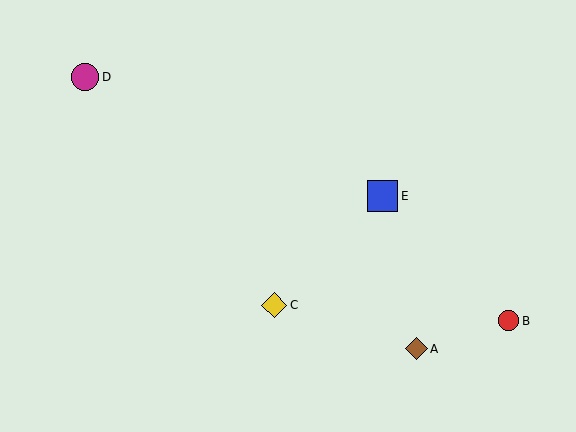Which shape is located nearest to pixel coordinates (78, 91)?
The magenta circle (labeled D) at (85, 77) is nearest to that location.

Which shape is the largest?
The blue square (labeled E) is the largest.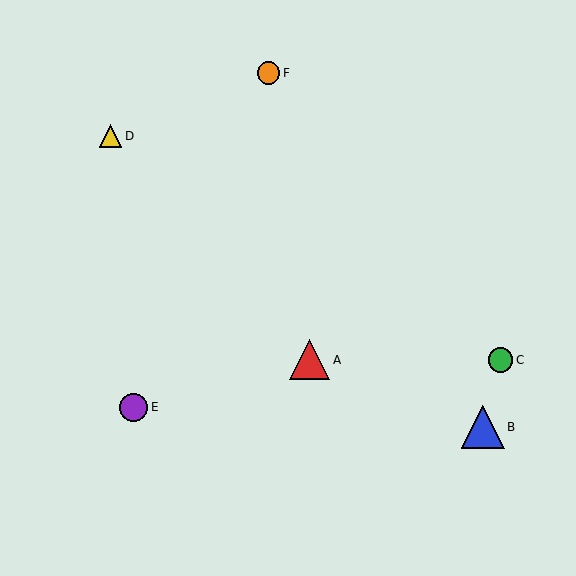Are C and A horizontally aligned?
Yes, both are at y≈360.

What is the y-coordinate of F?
Object F is at y≈73.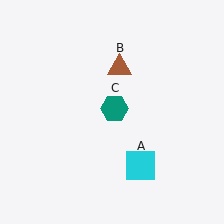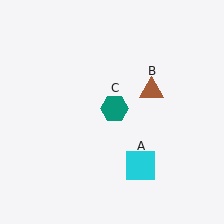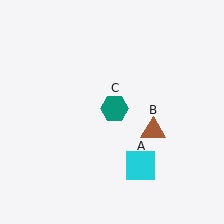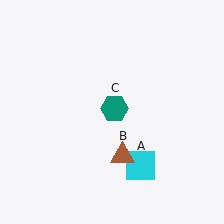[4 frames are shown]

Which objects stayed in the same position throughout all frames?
Cyan square (object A) and teal hexagon (object C) remained stationary.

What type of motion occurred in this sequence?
The brown triangle (object B) rotated clockwise around the center of the scene.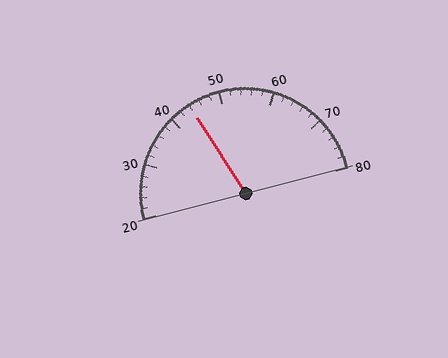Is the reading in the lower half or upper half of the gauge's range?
The reading is in the lower half of the range (20 to 80).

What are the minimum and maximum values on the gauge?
The gauge ranges from 20 to 80.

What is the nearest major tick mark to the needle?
The nearest major tick mark is 40.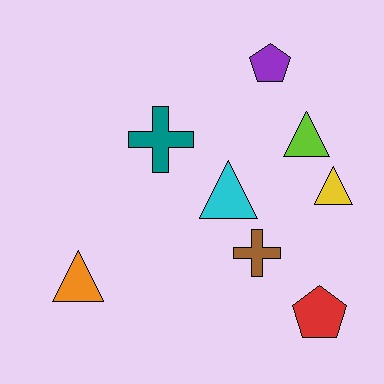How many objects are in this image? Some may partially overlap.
There are 8 objects.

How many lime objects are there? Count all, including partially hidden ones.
There is 1 lime object.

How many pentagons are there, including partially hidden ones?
There are 2 pentagons.